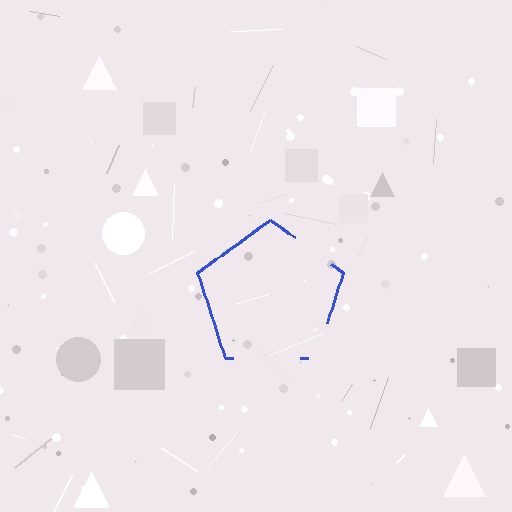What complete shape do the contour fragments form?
The contour fragments form a pentagon.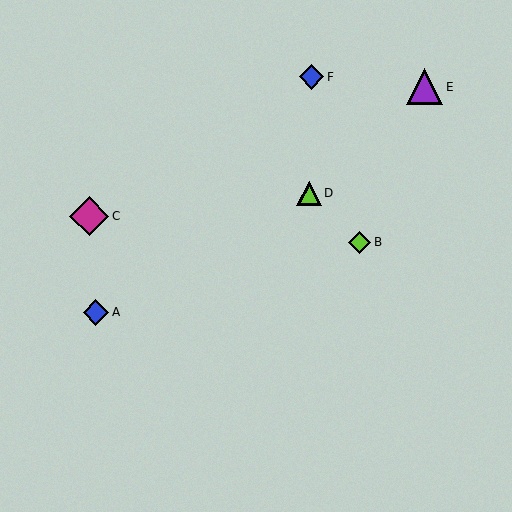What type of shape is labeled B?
Shape B is a lime diamond.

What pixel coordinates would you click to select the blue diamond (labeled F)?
Click at (312, 77) to select the blue diamond F.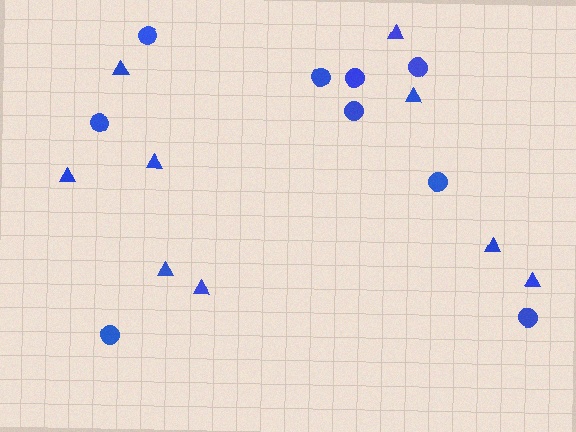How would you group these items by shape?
There are 2 groups: one group of triangles (9) and one group of circles (9).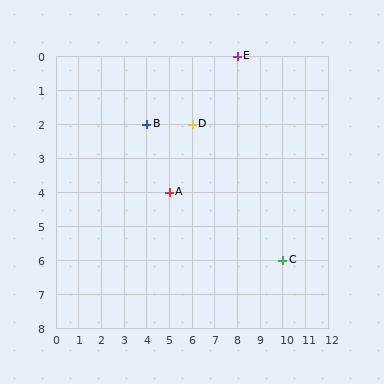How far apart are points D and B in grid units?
Points D and B are 2 columns apart.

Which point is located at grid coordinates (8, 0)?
Point E is at (8, 0).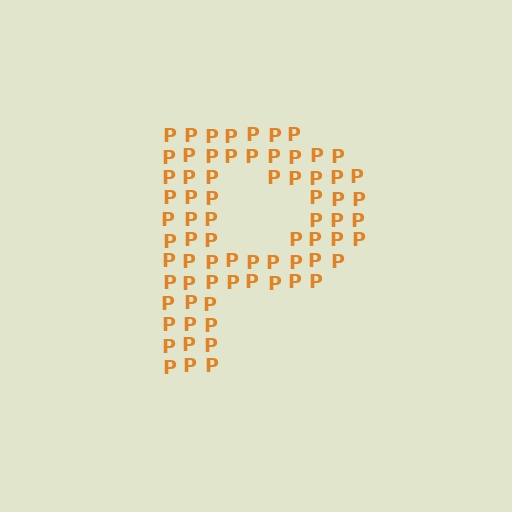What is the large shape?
The large shape is the letter P.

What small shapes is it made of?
It is made of small letter P's.